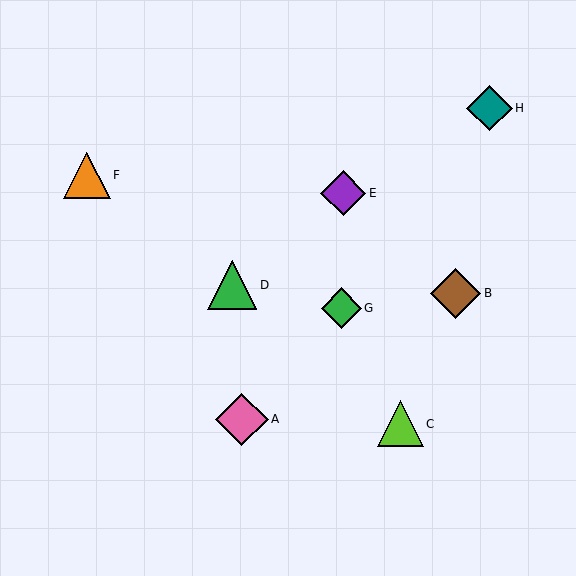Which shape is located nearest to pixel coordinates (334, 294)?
The green diamond (labeled G) at (341, 308) is nearest to that location.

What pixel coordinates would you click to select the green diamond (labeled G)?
Click at (341, 308) to select the green diamond G.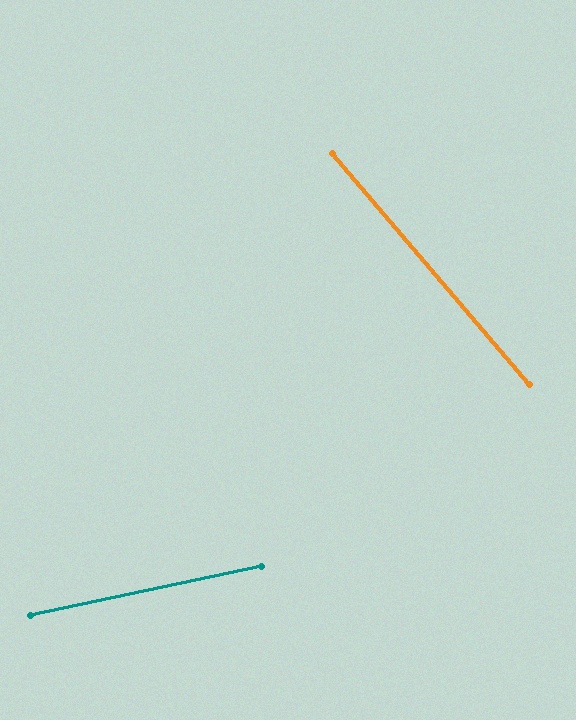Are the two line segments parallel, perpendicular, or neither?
Neither parallel nor perpendicular — they differ by about 62°.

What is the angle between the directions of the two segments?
Approximately 62 degrees.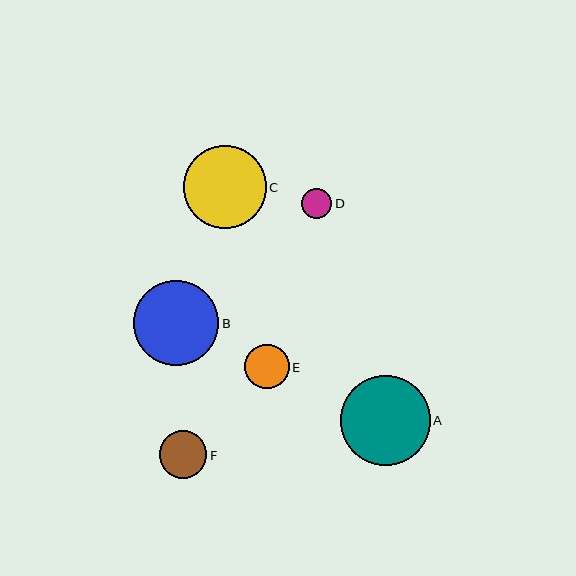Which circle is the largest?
Circle A is the largest with a size of approximately 90 pixels.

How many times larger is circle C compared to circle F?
Circle C is approximately 1.7 times the size of circle F.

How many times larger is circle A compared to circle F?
Circle A is approximately 1.9 times the size of circle F.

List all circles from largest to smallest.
From largest to smallest: A, B, C, F, E, D.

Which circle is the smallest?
Circle D is the smallest with a size of approximately 30 pixels.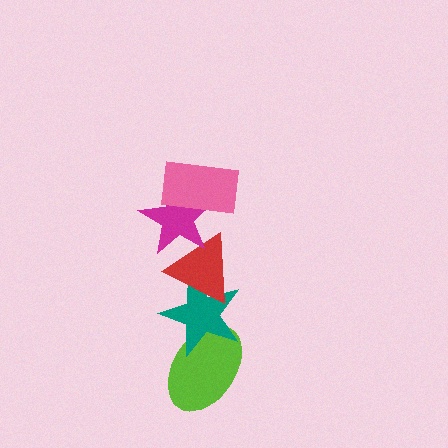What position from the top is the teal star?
The teal star is 4th from the top.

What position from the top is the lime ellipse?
The lime ellipse is 5th from the top.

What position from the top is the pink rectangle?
The pink rectangle is 1st from the top.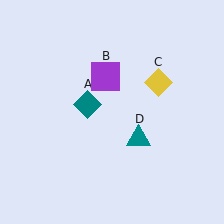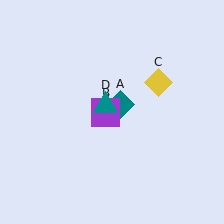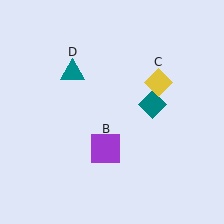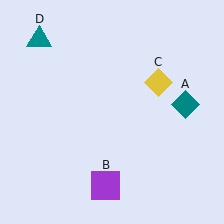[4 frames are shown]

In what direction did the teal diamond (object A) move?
The teal diamond (object A) moved right.